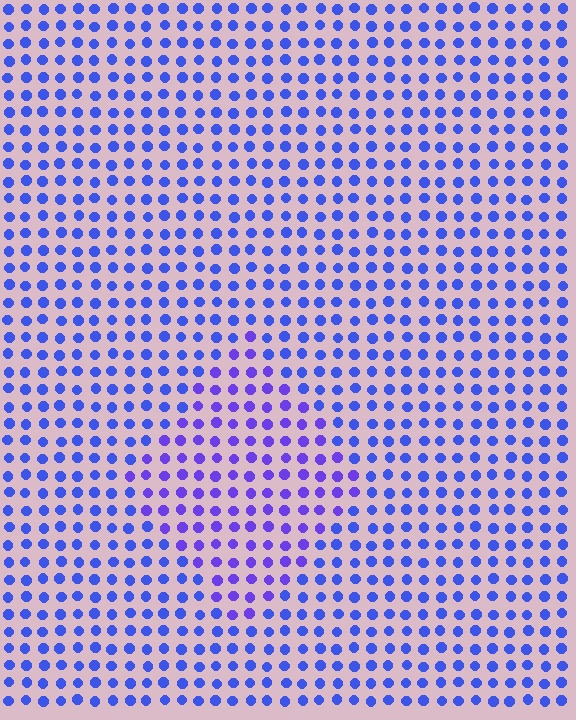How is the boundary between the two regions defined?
The boundary is defined purely by a slight shift in hue (about 25 degrees). Spacing, size, and orientation are identical on both sides.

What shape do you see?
I see a diamond.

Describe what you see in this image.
The image is filled with small blue elements in a uniform arrangement. A diamond-shaped region is visible where the elements are tinted to a slightly different hue, forming a subtle color boundary.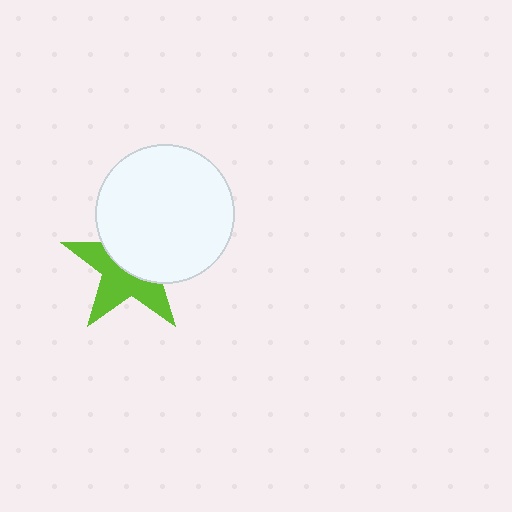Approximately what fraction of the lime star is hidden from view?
Roughly 51% of the lime star is hidden behind the white circle.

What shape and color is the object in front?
The object in front is a white circle.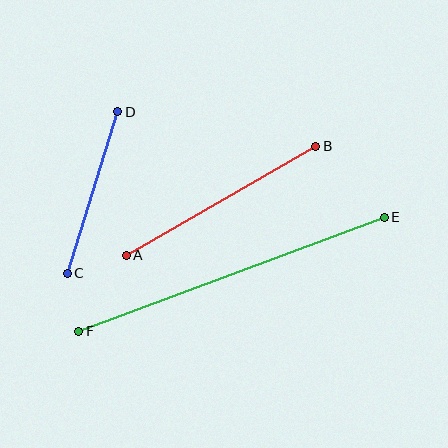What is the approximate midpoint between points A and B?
The midpoint is at approximately (221, 201) pixels.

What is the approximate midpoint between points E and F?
The midpoint is at approximately (231, 274) pixels.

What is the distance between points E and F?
The distance is approximately 326 pixels.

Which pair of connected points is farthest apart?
Points E and F are farthest apart.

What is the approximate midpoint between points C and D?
The midpoint is at approximately (92, 193) pixels.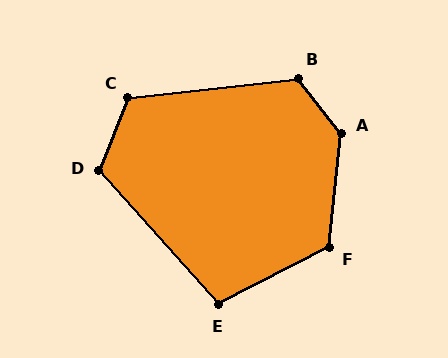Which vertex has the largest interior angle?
A, at approximately 137 degrees.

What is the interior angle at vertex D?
Approximately 116 degrees (obtuse).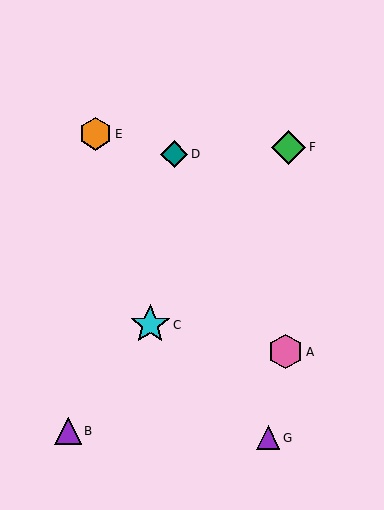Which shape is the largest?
The cyan star (labeled C) is the largest.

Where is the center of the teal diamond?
The center of the teal diamond is at (174, 154).